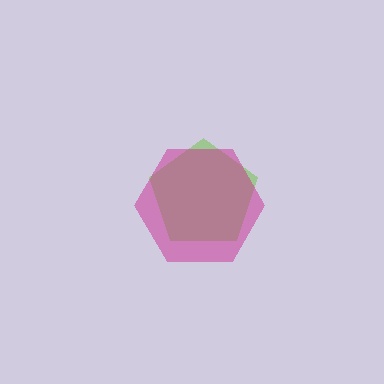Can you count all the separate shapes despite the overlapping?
Yes, there are 2 separate shapes.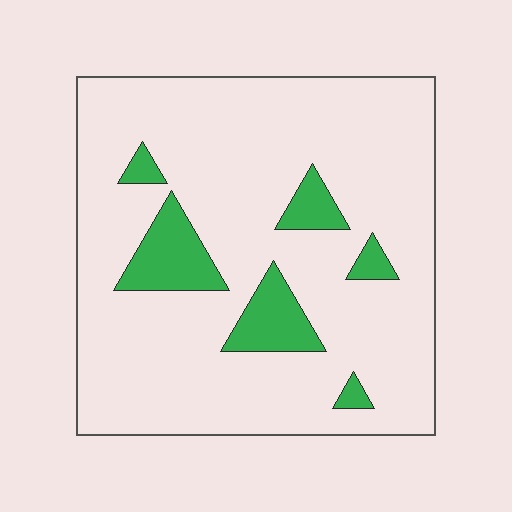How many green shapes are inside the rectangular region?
6.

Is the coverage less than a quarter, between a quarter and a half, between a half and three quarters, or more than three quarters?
Less than a quarter.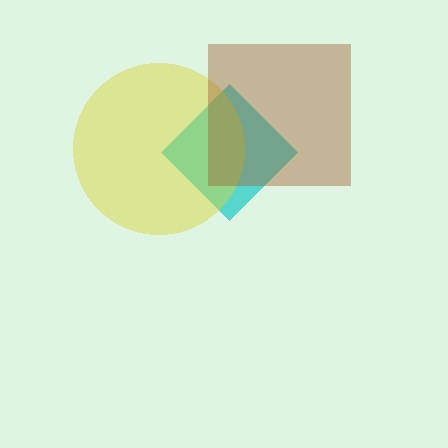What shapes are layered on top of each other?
The layered shapes are: a cyan diamond, a yellow circle, a brown square.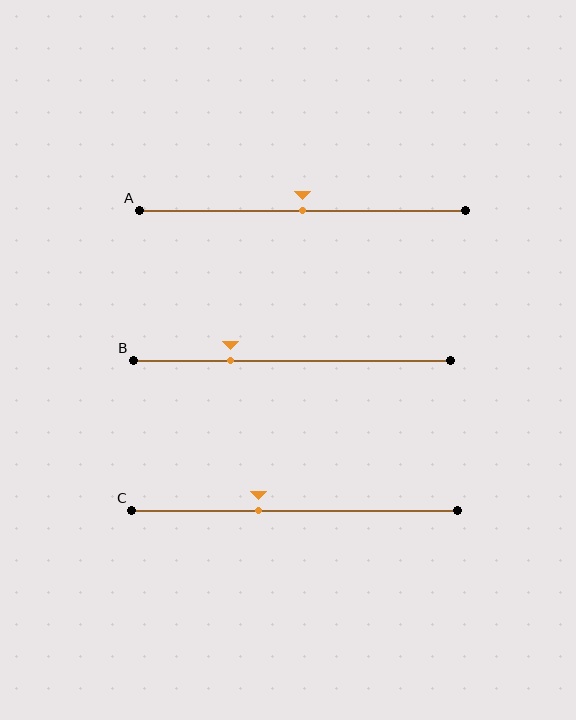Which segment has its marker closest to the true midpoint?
Segment A has its marker closest to the true midpoint.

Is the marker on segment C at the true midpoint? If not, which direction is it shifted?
No, the marker on segment C is shifted to the left by about 11% of the segment length.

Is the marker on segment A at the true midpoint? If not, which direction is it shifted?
Yes, the marker on segment A is at the true midpoint.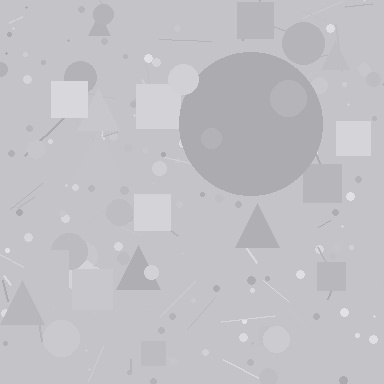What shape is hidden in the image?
A circle is hidden in the image.